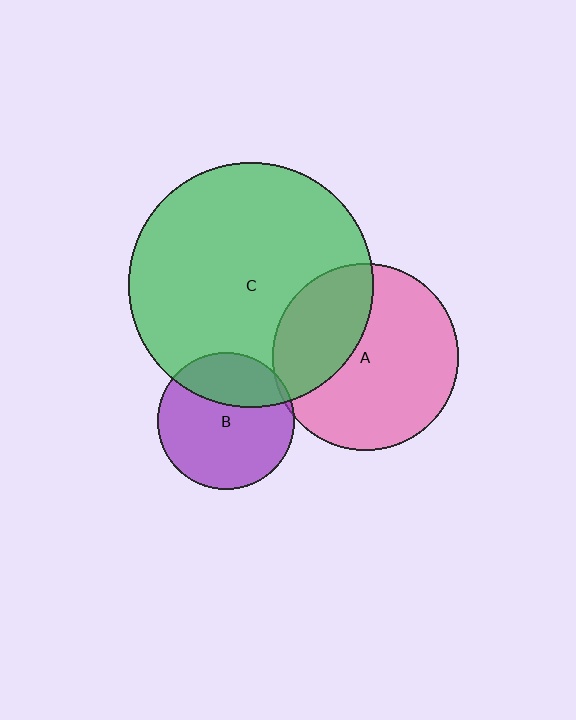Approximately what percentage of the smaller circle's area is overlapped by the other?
Approximately 5%.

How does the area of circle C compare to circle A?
Approximately 1.7 times.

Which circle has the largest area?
Circle C (green).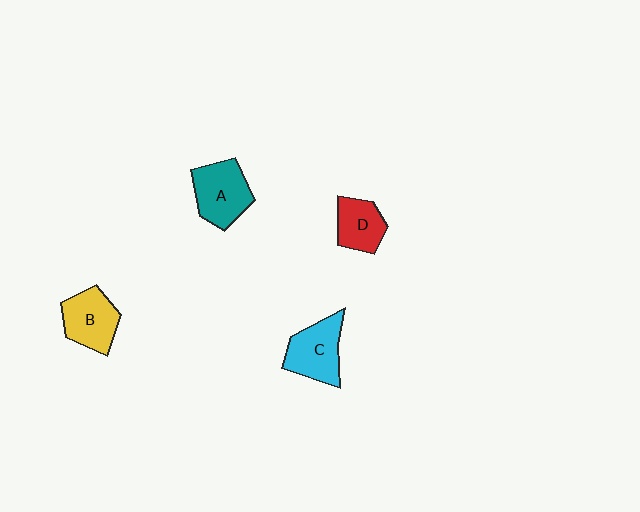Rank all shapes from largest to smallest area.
From largest to smallest: A (teal), C (cyan), B (yellow), D (red).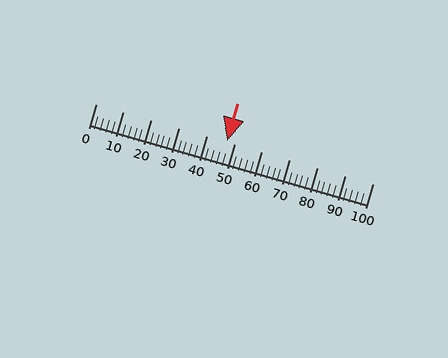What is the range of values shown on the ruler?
The ruler shows values from 0 to 100.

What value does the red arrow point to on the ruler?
The red arrow points to approximately 47.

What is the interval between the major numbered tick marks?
The major tick marks are spaced 10 units apart.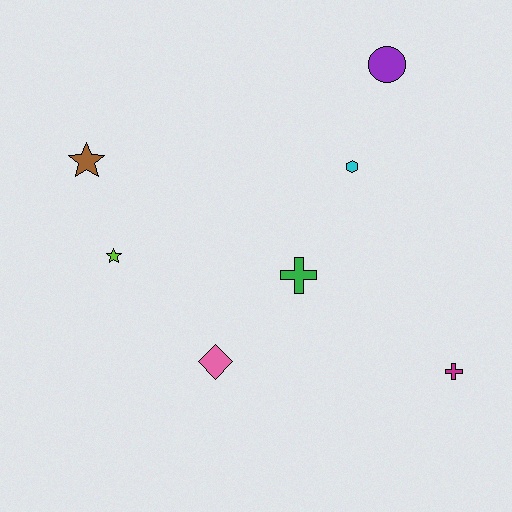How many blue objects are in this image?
There are no blue objects.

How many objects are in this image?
There are 7 objects.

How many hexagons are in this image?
There is 1 hexagon.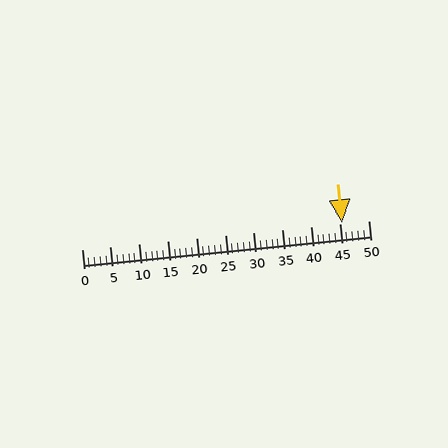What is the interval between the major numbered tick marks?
The major tick marks are spaced 5 units apart.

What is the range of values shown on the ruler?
The ruler shows values from 0 to 50.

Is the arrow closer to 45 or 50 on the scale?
The arrow is closer to 45.